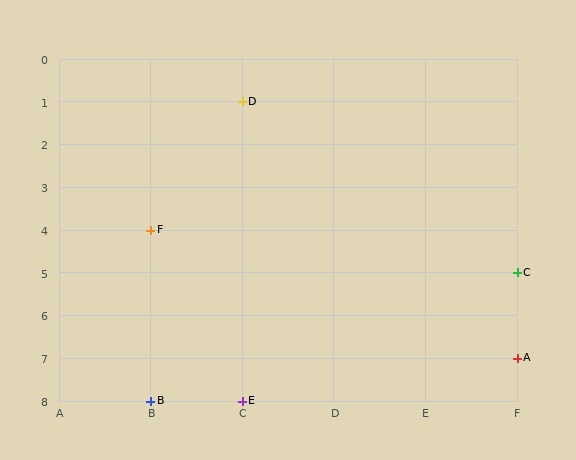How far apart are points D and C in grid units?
Points D and C are 3 columns and 4 rows apart (about 5.0 grid units diagonally).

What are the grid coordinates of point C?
Point C is at grid coordinates (F, 5).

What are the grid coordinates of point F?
Point F is at grid coordinates (B, 4).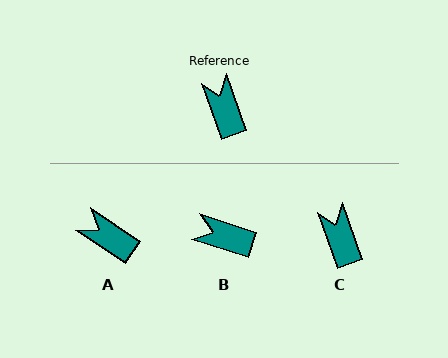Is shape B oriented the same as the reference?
No, it is off by about 52 degrees.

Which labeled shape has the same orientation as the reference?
C.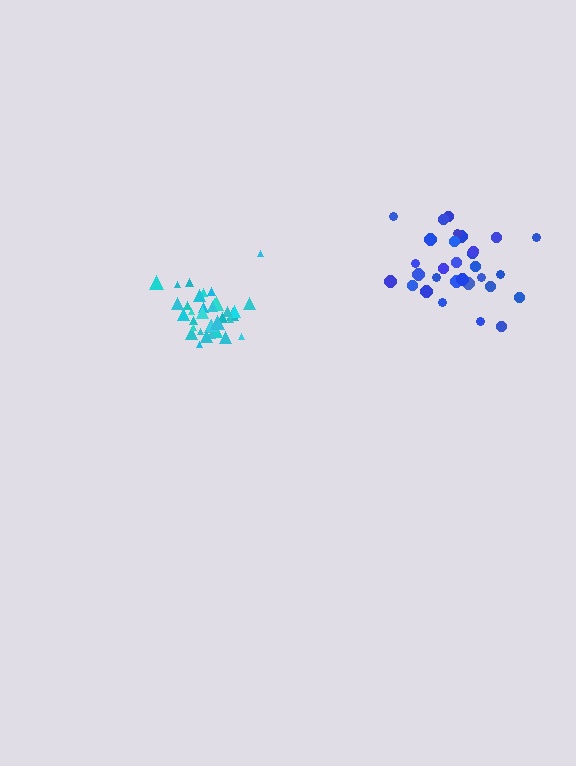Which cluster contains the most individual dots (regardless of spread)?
Cyan (35).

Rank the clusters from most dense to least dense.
cyan, blue.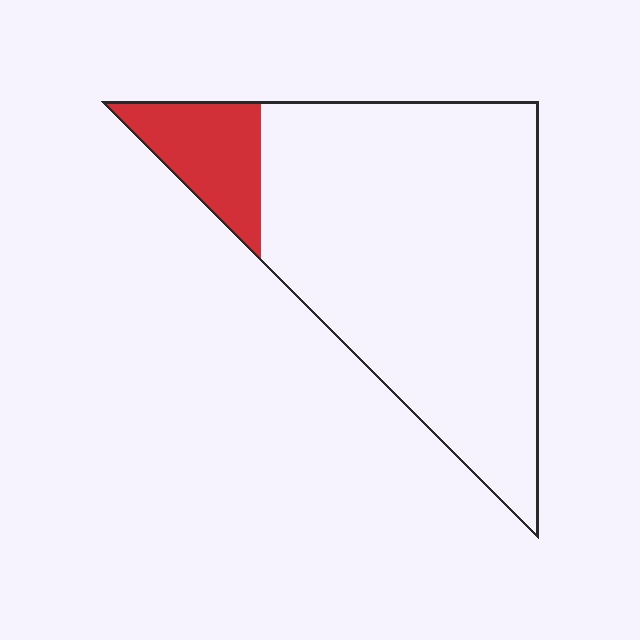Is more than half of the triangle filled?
No.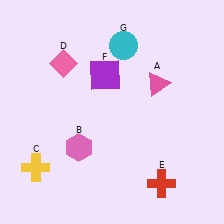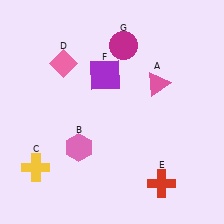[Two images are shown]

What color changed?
The circle (G) changed from cyan in Image 1 to magenta in Image 2.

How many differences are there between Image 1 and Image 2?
There is 1 difference between the two images.